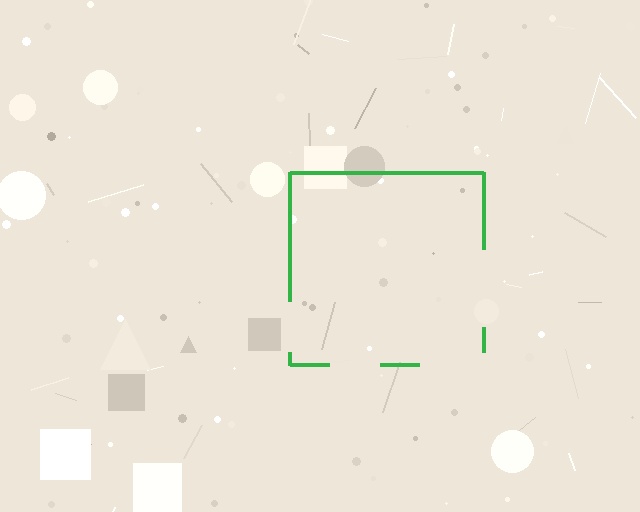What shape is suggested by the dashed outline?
The dashed outline suggests a square.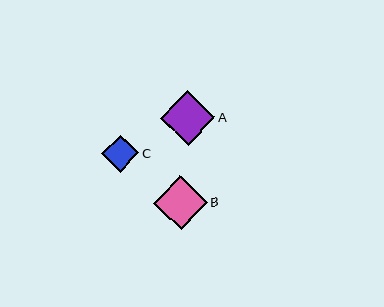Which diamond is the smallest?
Diamond C is the smallest with a size of approximately 37 pixels.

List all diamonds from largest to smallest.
From largest to smallest: A, B, C.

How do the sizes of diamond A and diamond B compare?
Diamond A and diamond B are approximately the same size.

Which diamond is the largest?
Diamond A is the largest with a size of approximately 55 pixels.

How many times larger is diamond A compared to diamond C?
Diamond A is approximately 1.5 times the size of diamond C.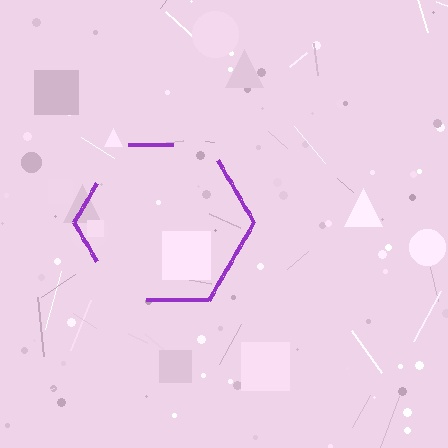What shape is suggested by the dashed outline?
The dashed outline suggests a hexagon.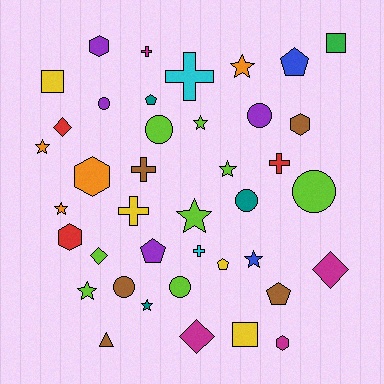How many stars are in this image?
There are 9 stars.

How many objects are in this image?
There are 40 objects.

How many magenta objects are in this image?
There are 4 magenta objects.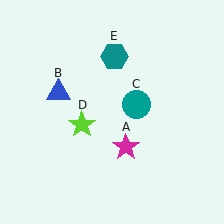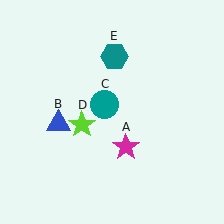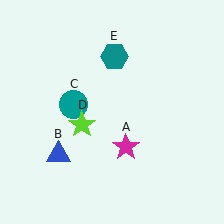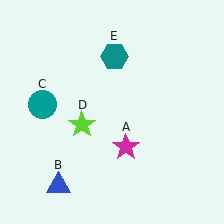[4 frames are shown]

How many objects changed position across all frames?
2 objects changed position: blue triangle (object B), teal circle (object C).